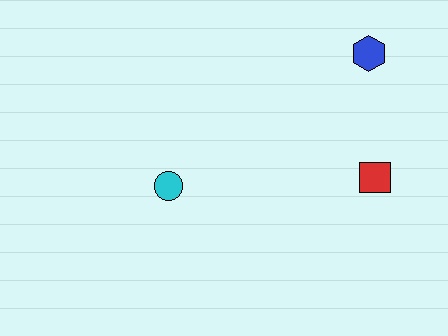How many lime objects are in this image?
There are no lime objects.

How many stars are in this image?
There are no stars.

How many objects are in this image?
There are 3 objects.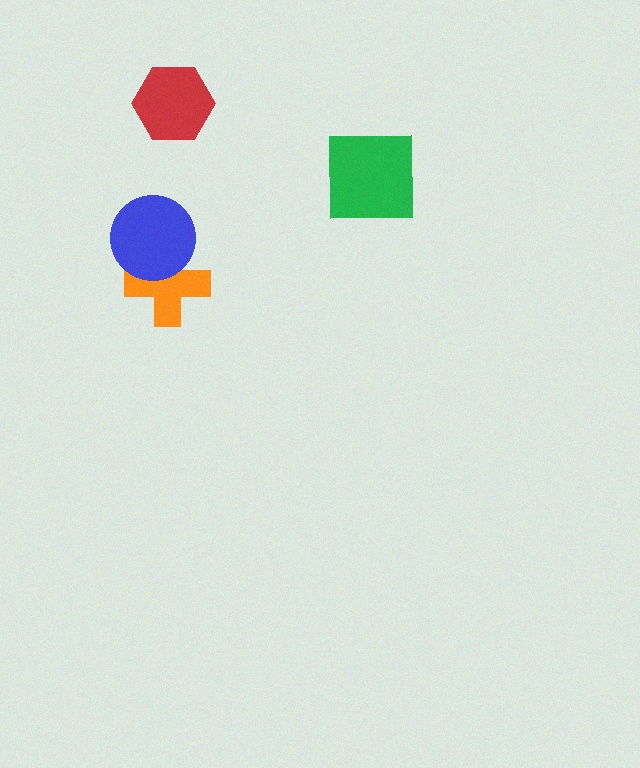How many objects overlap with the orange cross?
1 object overlaps with the orange cross.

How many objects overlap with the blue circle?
1 object overlaps with the blue circle.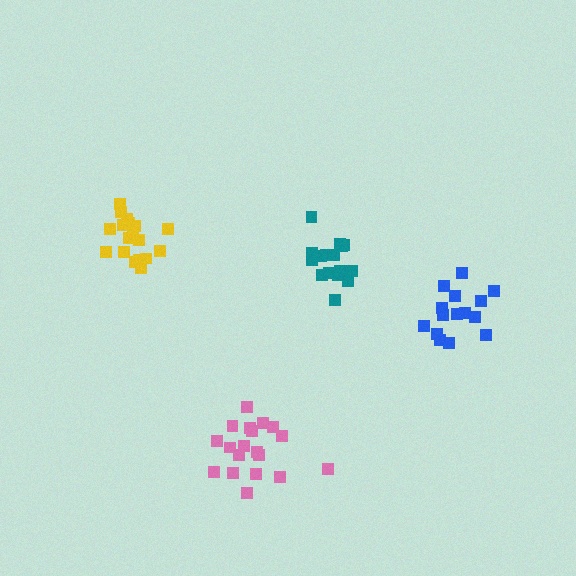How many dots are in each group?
Group 1: 16 dots, Group 2: 15 dots, Group 3: 19 dots, Group 4: 19 dots (69 total).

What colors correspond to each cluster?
The clusters are colored: teal, blue, yellow, pink.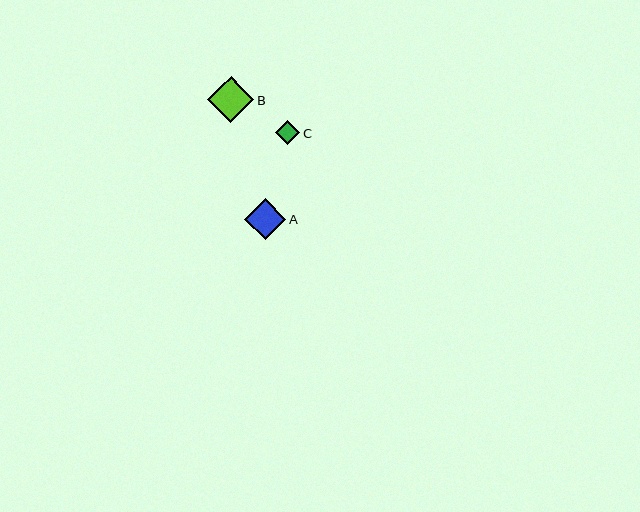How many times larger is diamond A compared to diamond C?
Diamond A is approximately 1.7 times the size of diamond C.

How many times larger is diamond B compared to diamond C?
Diamond B is approximately 1.9 times the size of diamond C.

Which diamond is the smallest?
Diamond C is the smallest with a size of approximately 24 pixels.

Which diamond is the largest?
Diamond B is the largest with a size of approximately 46 pixels.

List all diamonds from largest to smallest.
From largest to smallest: B, A, C.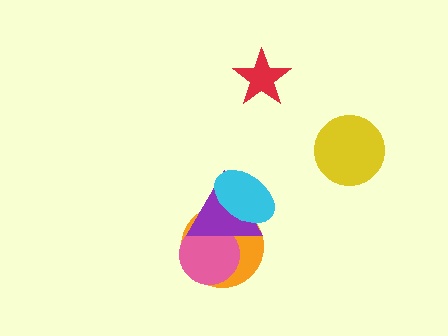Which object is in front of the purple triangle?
The cyan ellipse is in front of the purple triangle.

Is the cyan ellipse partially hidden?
No, no other shape covers it.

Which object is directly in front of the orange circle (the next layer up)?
The pink circle is directly in front of the orange circle.